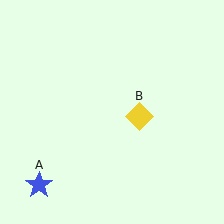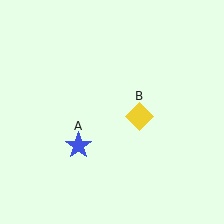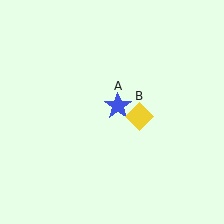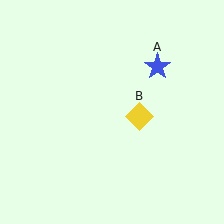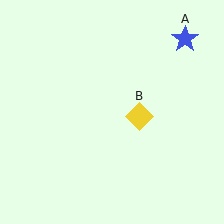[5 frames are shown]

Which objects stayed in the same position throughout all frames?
Yellow diamond (object B) remained stationary.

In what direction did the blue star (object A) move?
The blue star (object A) moved up and to the right.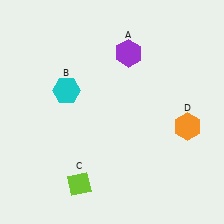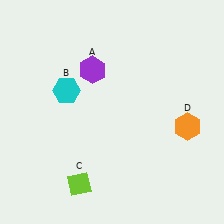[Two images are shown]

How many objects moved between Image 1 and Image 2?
1 object moved between the two images.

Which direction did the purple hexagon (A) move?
The purple hexagon (A) moved left.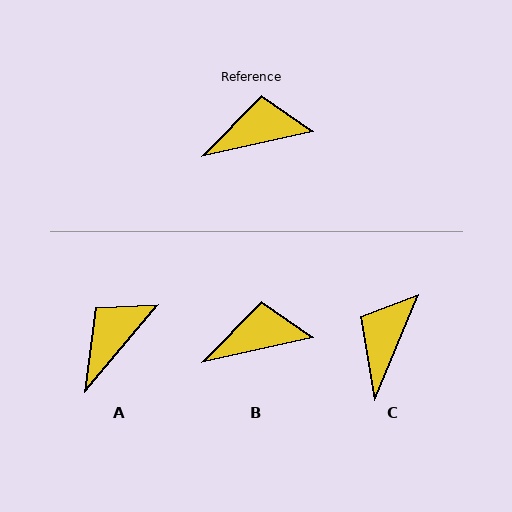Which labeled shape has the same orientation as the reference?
B.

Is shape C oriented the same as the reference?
No, it is off by about 55 degrees.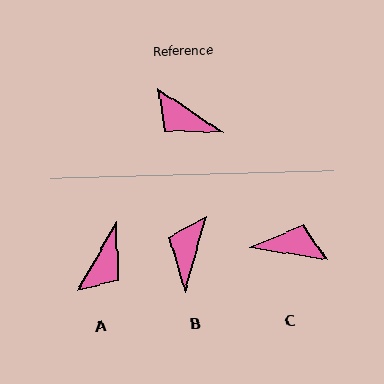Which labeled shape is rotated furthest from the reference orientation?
C, about 155 degrees away.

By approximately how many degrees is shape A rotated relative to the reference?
Approximately 94 degrees counter-clockwise.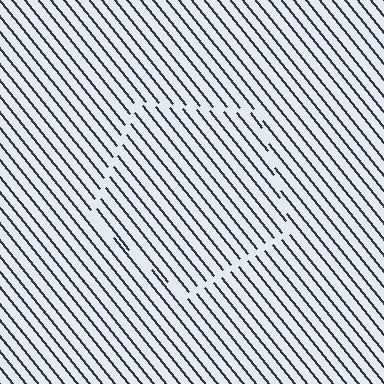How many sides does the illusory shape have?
5 sides — the line-ends trace a pentagon.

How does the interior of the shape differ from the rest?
The interior of the shape contains the same grating, shifted by half a period — the contour is defined by the phase discontinuity where line-ends from the inner and outer gratings abut.